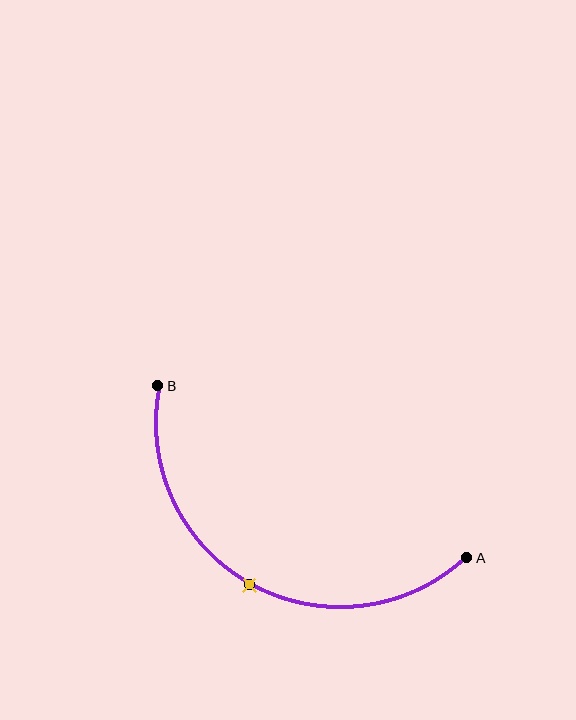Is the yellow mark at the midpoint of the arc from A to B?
Yes. The yellow mark lies on the arc at equal arc-length from both A and B — it is the arc midpoint.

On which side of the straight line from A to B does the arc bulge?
The arc bulges below the straight line connecting A and B.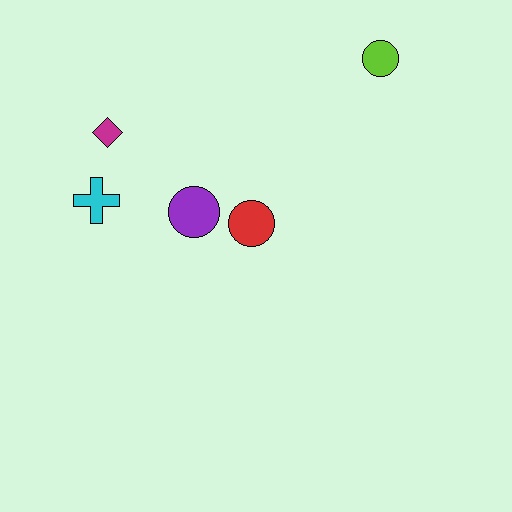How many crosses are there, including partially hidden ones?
There is 1 cross.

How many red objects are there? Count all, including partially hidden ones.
There is 1 red object.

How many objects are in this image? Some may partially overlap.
There are 5 objects.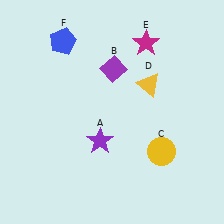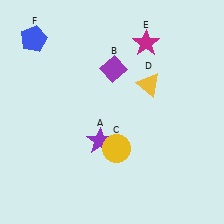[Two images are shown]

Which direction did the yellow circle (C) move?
The yellow circle (C) moved left.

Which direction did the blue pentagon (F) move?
The blue pentagon (F) moved left.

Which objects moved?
The objects that moved are: the yellow circle (C), the blue pentagon (F).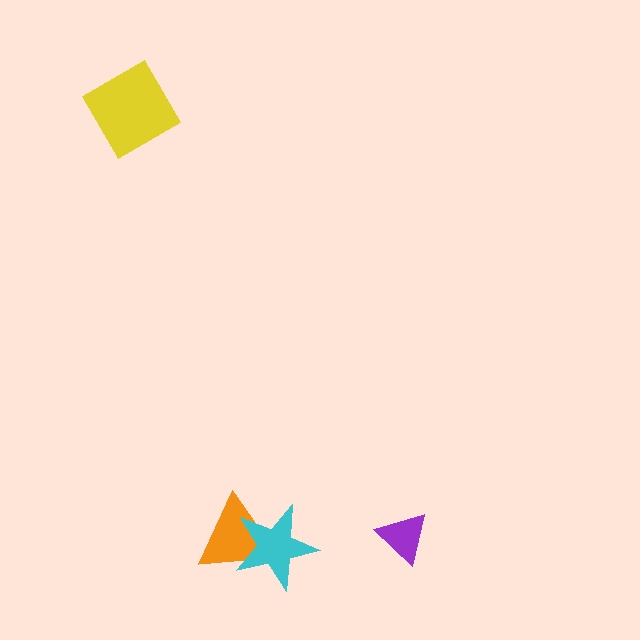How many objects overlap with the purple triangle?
0 objects overlap with the purple triangle.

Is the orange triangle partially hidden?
Yes, it is partially covered by another shape.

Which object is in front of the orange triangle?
The cyan star is in front of the orange triangle.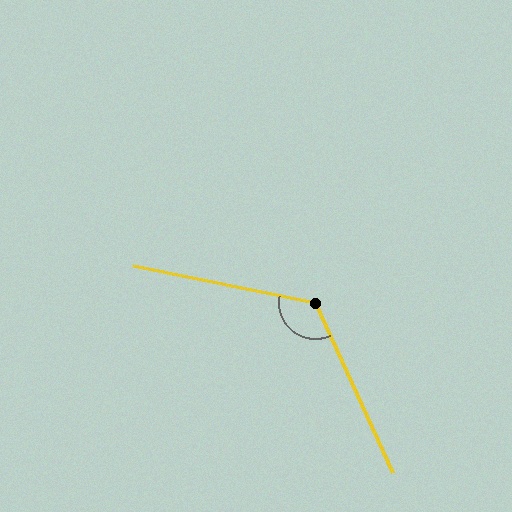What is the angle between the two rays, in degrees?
Approximately 126 degrees.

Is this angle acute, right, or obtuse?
It is obtuse.